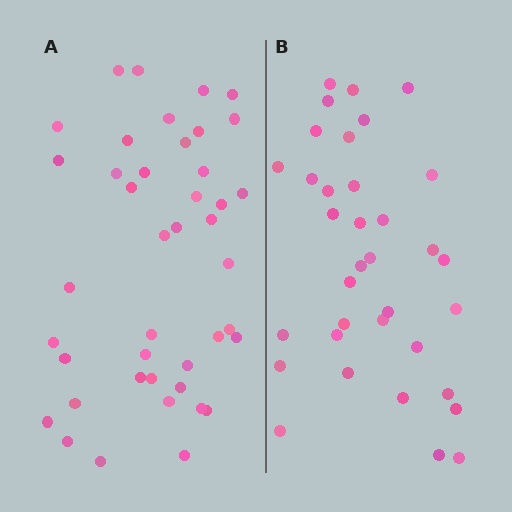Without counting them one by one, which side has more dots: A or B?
Region A (the left region) has more dots.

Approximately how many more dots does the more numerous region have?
Region A has roughly 8 or so more dots than region B.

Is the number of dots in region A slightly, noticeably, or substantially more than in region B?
Region A has only slightly more — the two regions are fairly close. The ratio is roughly 1.2 to 1.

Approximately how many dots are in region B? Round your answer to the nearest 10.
About 40 dots. (The exact count is 35, which rounds to 40.)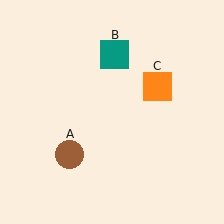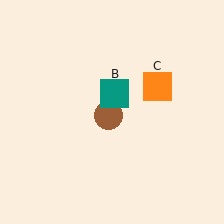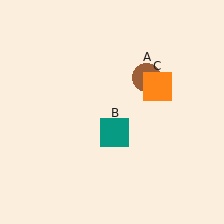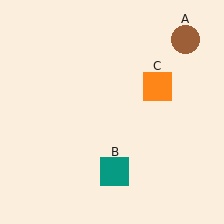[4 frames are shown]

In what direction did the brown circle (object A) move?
The brown circle (object A) moved up and to the right.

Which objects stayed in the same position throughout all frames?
Orange square (object C) remained stationary.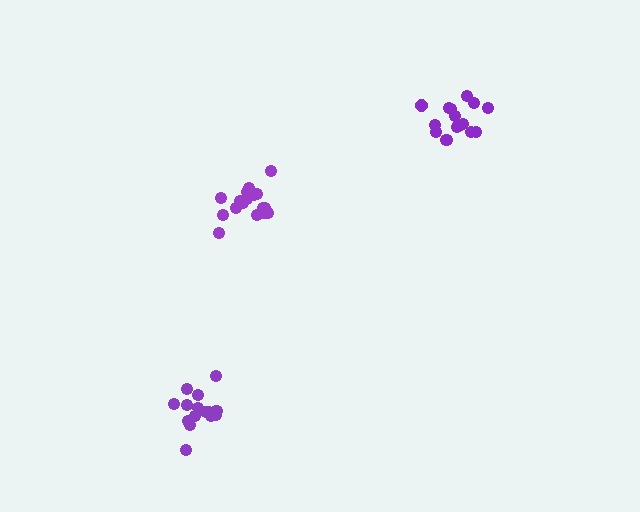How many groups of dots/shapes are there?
There are 3 groups.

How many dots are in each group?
Group 1: 16 dots, Group 2: 15 dots, Group 3: 17 dots (48 total).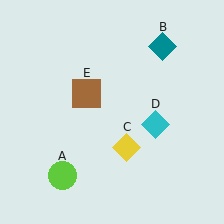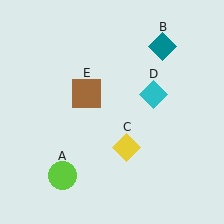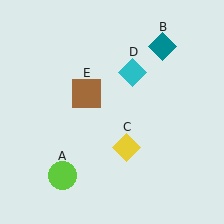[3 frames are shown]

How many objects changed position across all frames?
1 object changed position: cyan diamond (object D).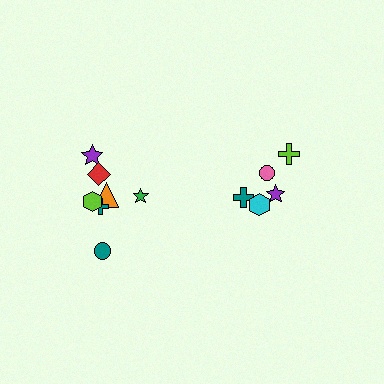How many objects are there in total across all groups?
There are 12 objects.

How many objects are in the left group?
There are 7 objects.